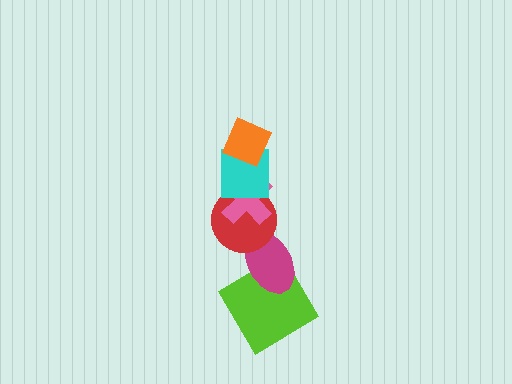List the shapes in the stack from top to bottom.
From top to bottom: the orange diamond, the cyan square, the pink cross, the red circle, the magenta ellipse, the lime diamond.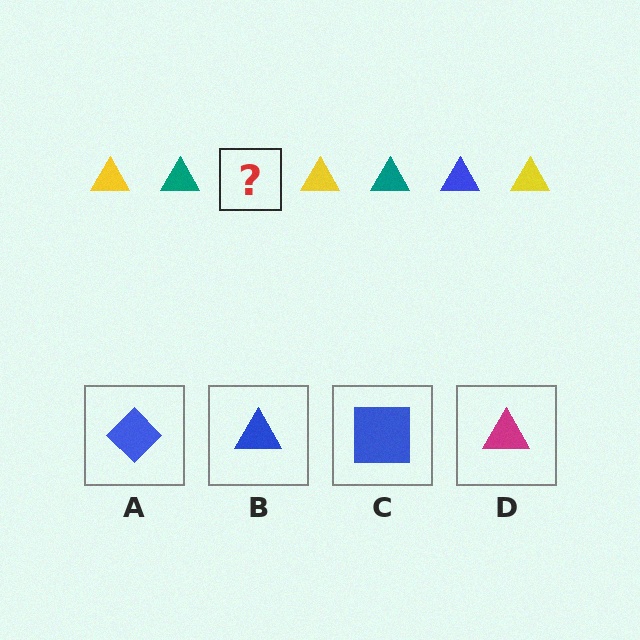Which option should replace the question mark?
Option B.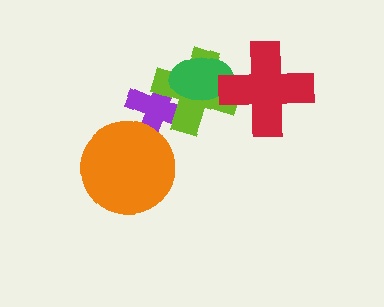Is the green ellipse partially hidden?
Yes, it is partially covered by another shape.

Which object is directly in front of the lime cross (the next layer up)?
The green ellipse is directly in front of the lime cross.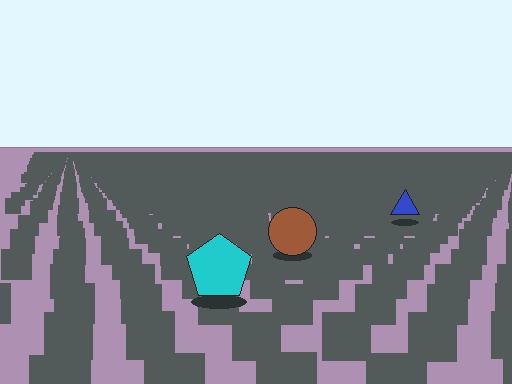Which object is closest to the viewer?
The cyan pentagon is closest. The texture marks near it are larger and more spread out.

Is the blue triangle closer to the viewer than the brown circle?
No. The brown circle is closer — you can tell from the texture gradient: the ground texture is coarser near it.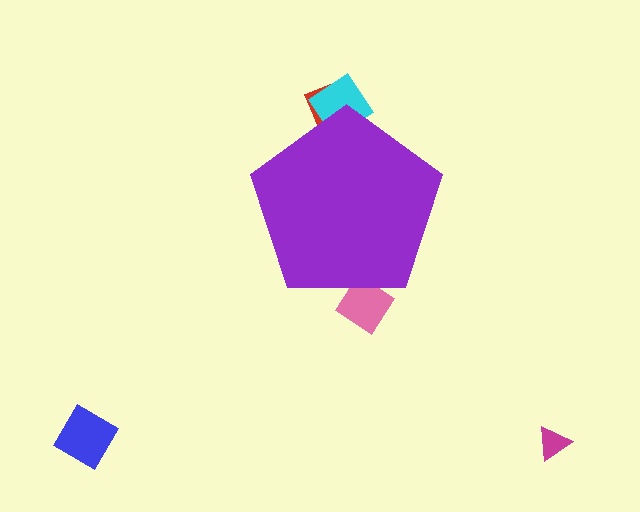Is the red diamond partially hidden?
Yes, the red diamond is partially hidden behind the purple pentagon.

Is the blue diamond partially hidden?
No, the blue diamond is fully visible.